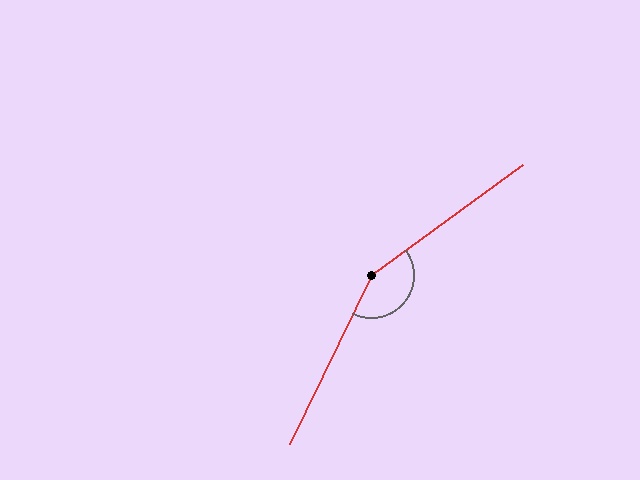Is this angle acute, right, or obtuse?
It is obtuse.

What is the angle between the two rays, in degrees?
Approximately 152 degrees.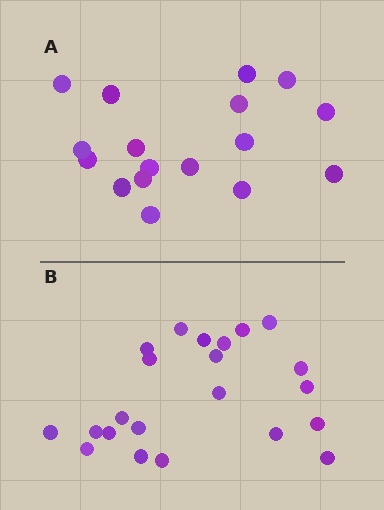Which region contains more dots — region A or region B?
Region B (the bottom region) has more dots.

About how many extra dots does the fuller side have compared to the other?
Region B has about 5 more dots than region A.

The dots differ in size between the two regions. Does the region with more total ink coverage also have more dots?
No. Region A has more total ink coverage because its dots are larger, but region B actually contains more individual dots. Total area can be misleading — the number of items is what matters here.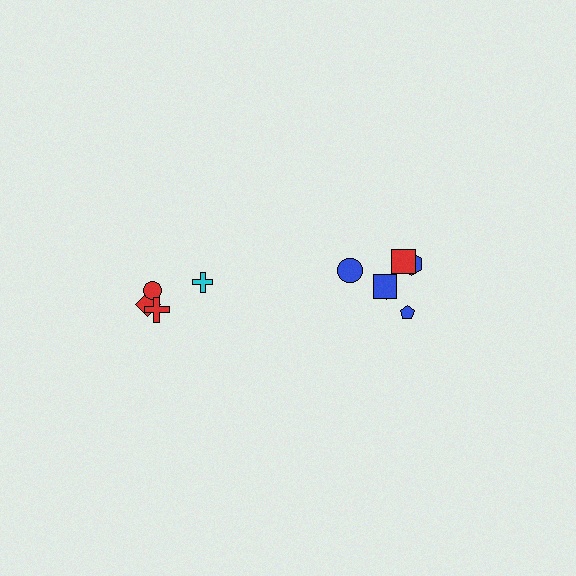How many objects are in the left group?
There are 4 objects.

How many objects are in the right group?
There are 6 objects.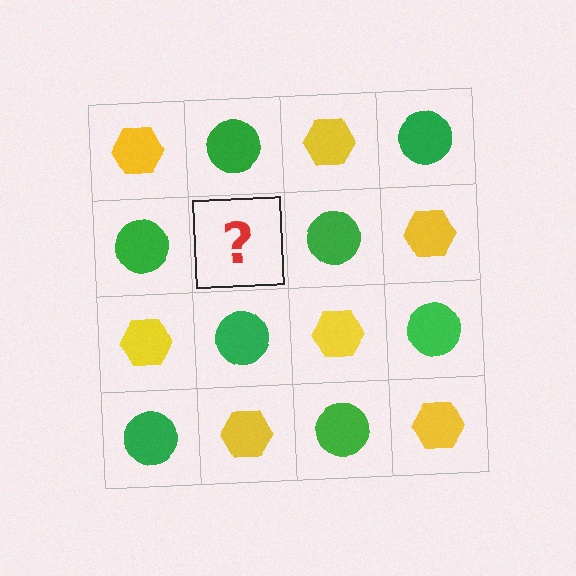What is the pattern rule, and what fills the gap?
The rule is that it alternates yellow hexagon and green circle in a checkerboard pattern. The gap should be filled with a yellow hexagon.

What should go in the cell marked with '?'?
The missing cell should contain a yellow hexagon.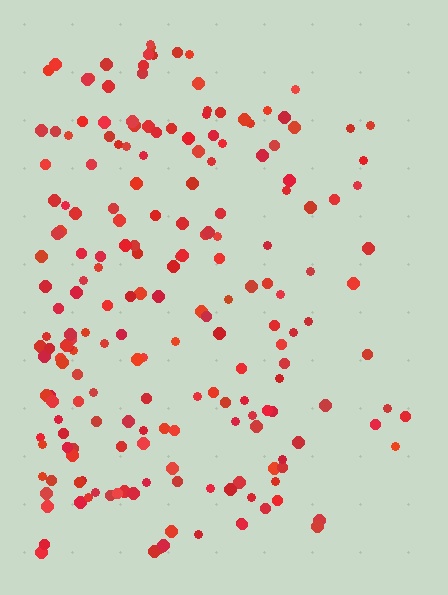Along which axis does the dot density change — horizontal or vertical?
Horizontal.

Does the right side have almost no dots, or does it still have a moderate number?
Still a moderate number, just noticeably fewer than the left.